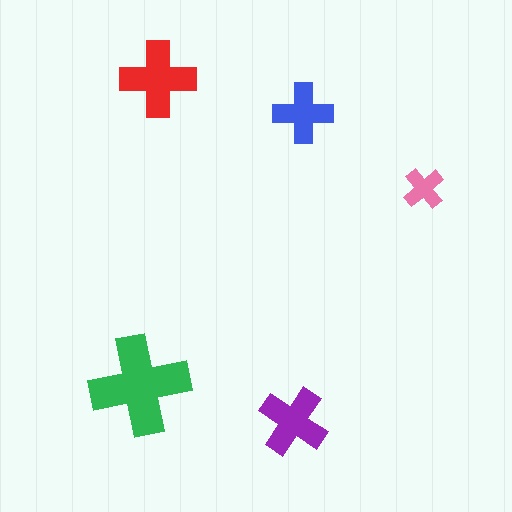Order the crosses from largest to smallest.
the green one, the red one, the purple one, the blue one, the pink one.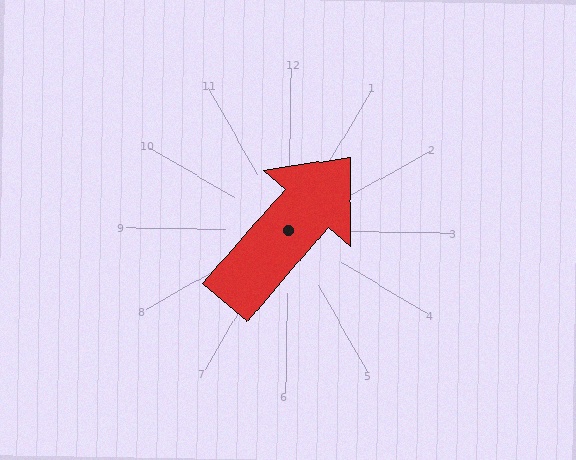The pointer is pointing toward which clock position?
Roughly 1 o'clock.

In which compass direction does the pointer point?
Northeast.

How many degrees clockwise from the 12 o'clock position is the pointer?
Approximately 40 degrees.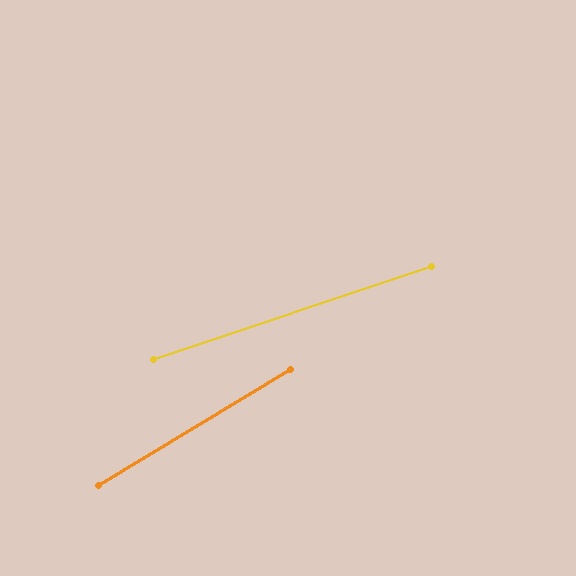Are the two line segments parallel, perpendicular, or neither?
Neither parallel nor perpendicular — they differ by about 12°.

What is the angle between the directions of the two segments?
Approximately 12 degrees.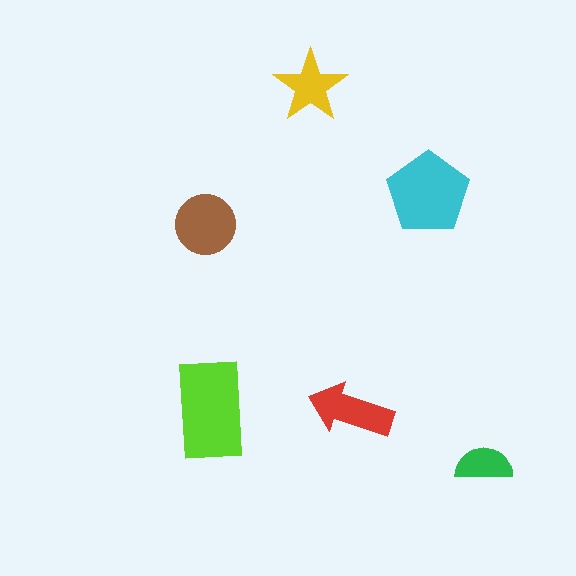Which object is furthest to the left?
The brown circle is leftmost.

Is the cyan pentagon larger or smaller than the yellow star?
Larger.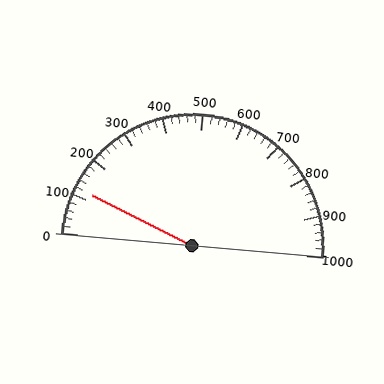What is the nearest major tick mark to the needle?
The nearest major tick mark is 100.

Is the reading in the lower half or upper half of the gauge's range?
The reading is in the lower half of the range (0 to 1000).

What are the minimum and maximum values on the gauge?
The gauge ranges from 0 to 1000.